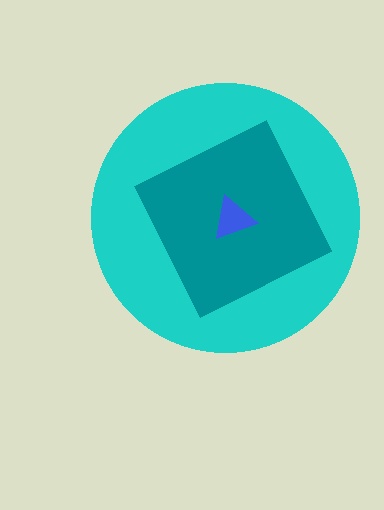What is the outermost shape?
The cyan circle.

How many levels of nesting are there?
3.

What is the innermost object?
The blue triangle.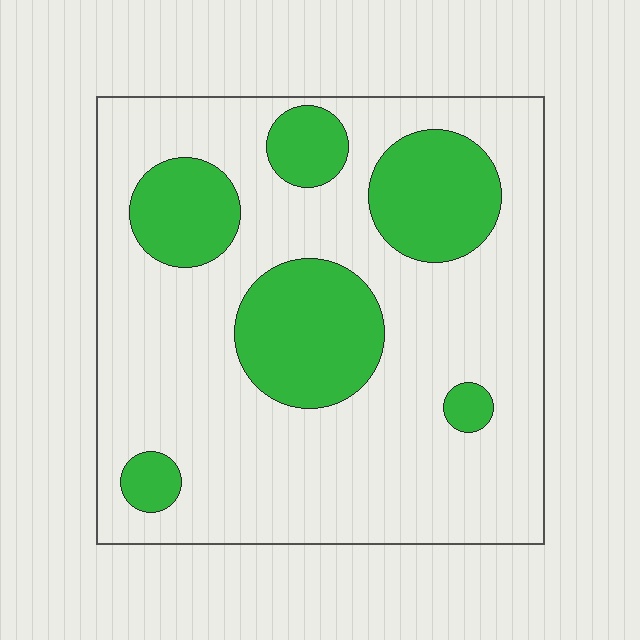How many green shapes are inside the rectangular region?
6.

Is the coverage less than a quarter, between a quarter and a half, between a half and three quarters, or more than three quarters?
Between a quarter and a half.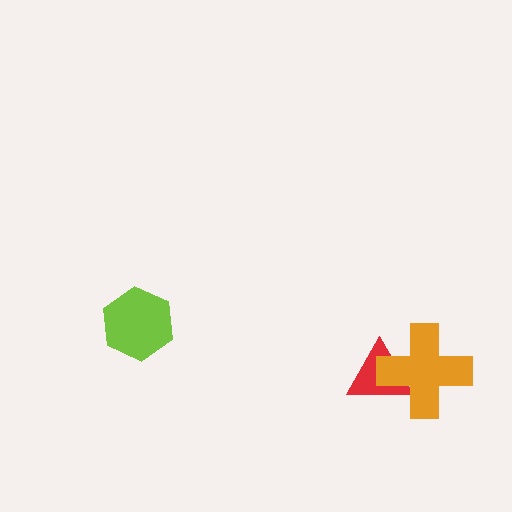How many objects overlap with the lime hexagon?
0 objects overlap with the lime hexagon.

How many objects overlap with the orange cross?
1 object overlaps with the orange cross.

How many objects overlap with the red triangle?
1 object overlaps with the red triangle.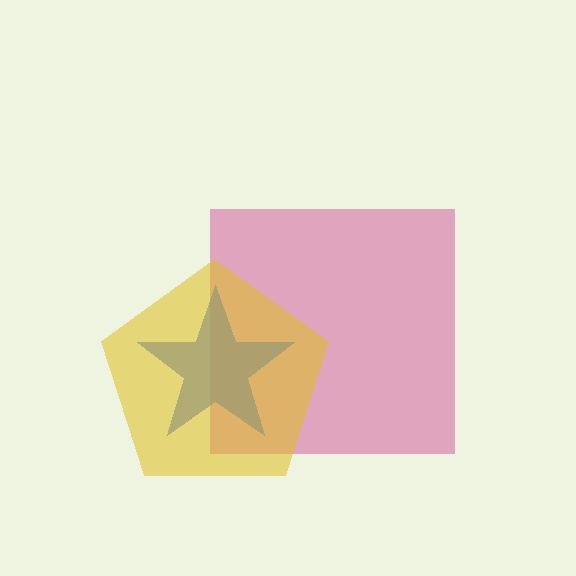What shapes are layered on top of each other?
The layered shapes are: a magenta square, a blue star, a yellow pentagon.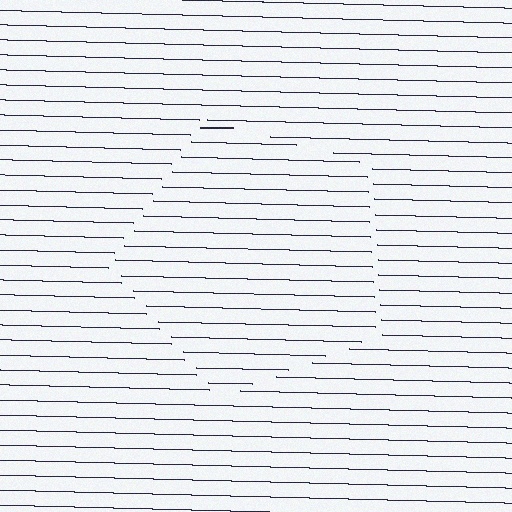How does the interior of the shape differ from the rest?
The interior of the shape contains the same grating, shifted by half a period — the contour is defined by the phase discontinuity where line-ends from the inner and outer gratings abut.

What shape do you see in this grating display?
An illusory pentagon. The interior of the shape contains the same grating, shifted by half a period — the contour is defined by the phase discontinuity where line-ends from the inner and outer gratings abut.